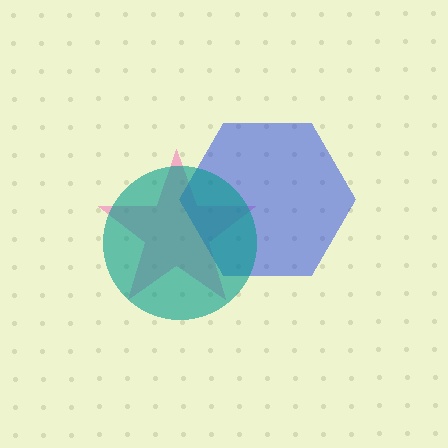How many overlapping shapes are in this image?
There are 3 overlapping shapes in the image.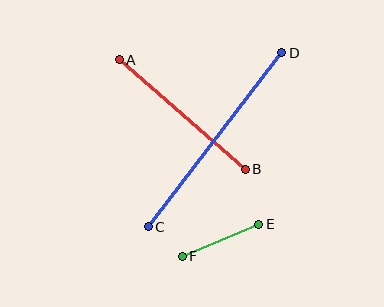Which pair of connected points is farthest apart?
Points C and D are farthest apart.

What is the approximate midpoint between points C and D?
The midpoint is at approximately (215, 140) pixels.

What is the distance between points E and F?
The distance is approximately 83 pixels.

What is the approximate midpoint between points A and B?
The midpoint is at approximately (182, 114) pixels.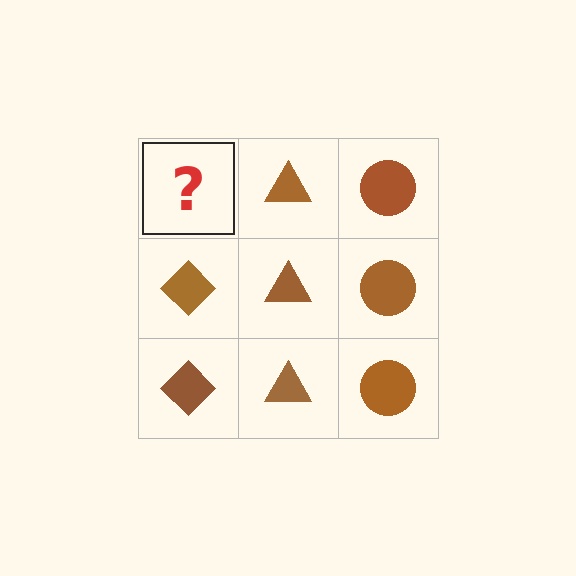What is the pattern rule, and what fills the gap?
The rule is that each column has a consistent shape. The gap should be filled with a brown diamond.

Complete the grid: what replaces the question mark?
The question mark should be replaced with a brown diamond.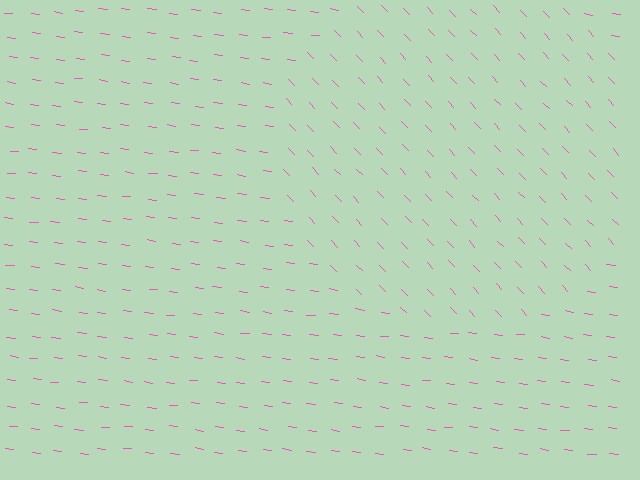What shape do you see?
I see a circle.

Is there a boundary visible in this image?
Yes, there is a texture boundary formed by a change in line orientation.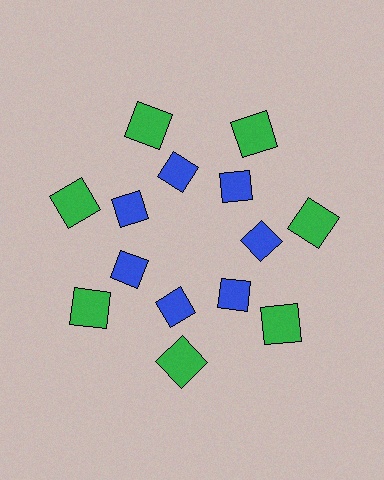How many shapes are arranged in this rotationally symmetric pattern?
There are 14 shapes, arranged in 7 groups of 2.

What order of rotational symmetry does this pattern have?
This pattern has 7-fold rotational symmetry.